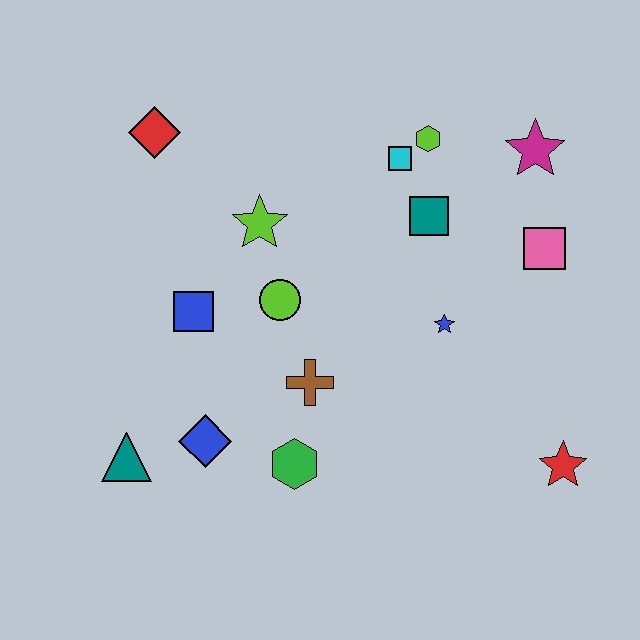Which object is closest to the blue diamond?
The teal triangle is closest to the blue diamond.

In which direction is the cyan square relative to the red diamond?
The cyan square is to the right of the red diamond.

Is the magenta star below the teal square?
No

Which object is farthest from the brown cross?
The magenta star is farthest from the brown cross.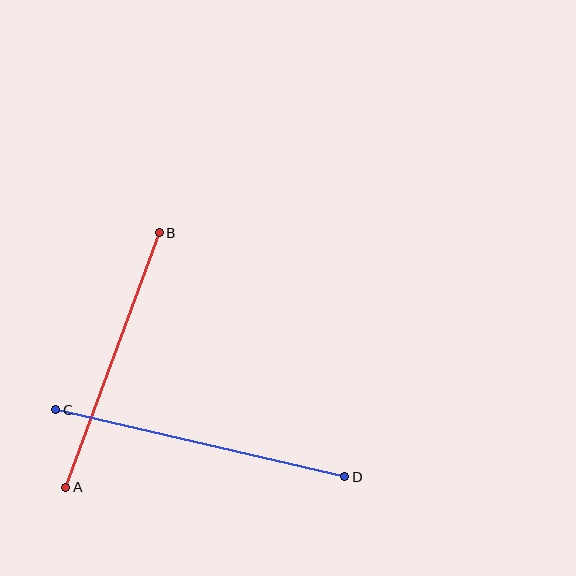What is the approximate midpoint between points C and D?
The midpoint is at approximately (200, 443) pixels.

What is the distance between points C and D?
The distance is approximately 296 pixels.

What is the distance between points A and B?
The distance is approximately 271 pixels.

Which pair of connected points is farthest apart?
Points C and D are farthest apart.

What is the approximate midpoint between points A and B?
The midpoint is at approximately (112, 360) pixels.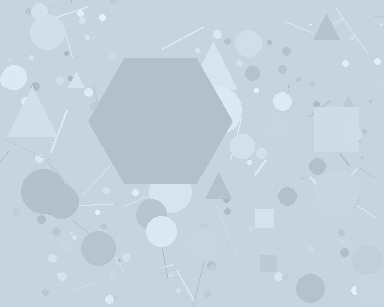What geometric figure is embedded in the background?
A hexagon is embedded in the background.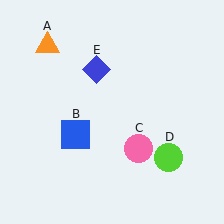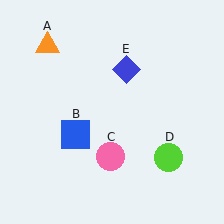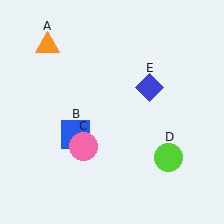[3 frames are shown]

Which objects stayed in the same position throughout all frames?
Orange triangle (object A) and blue square (object B) and lime circle (object D) remained stationary.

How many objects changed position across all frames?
2 objects changed position: pink circle (object C), blue diamond (object E).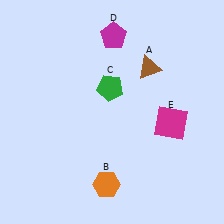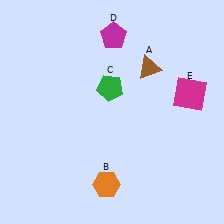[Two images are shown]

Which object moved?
The magenta square (E) moved up.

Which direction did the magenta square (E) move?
The magenta square (E) moved up.